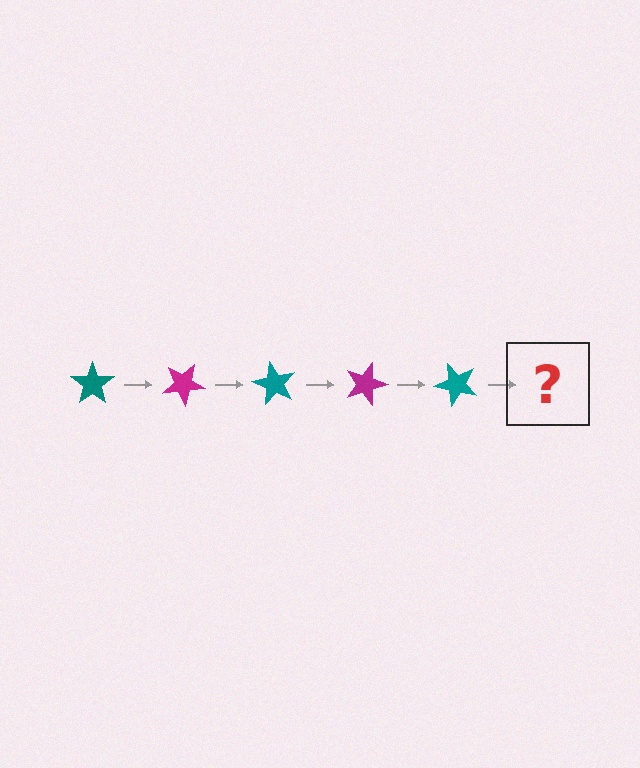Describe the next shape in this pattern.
It should be a magenta star, rotated 150 degrees from the start.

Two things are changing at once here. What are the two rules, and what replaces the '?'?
The two rules are that it rotates 30 degrees each step and the color cycles through teal and magenta. The '?' should be a magenta star, rotated 150 degrees from the start.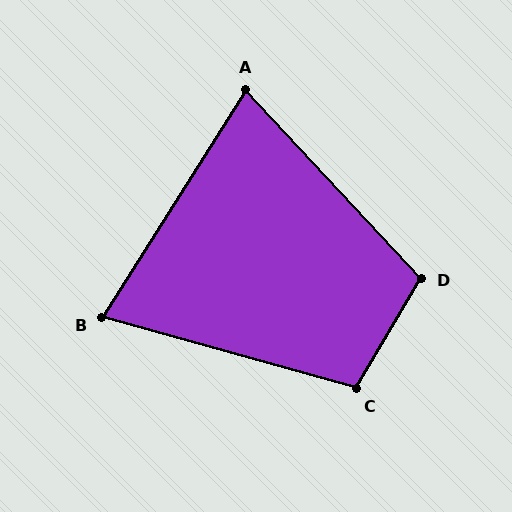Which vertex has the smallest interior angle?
B, at approximately 73 degrees.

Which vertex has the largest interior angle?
D, at approximately 107 degrees.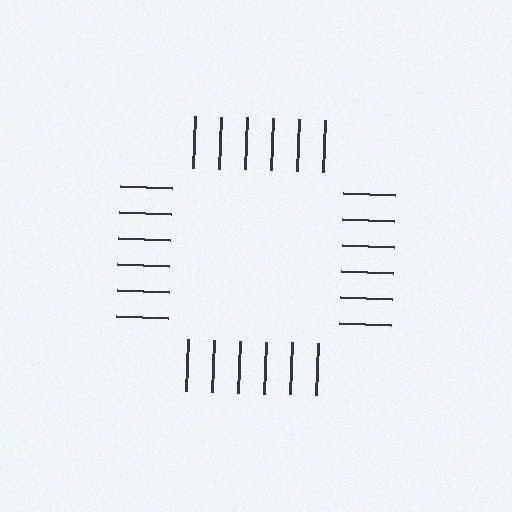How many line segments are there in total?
24 — 6 along each of the 4 edges.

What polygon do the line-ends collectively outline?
An illusory square — the line segments terminate on its edges but no continuous stroke is drawn.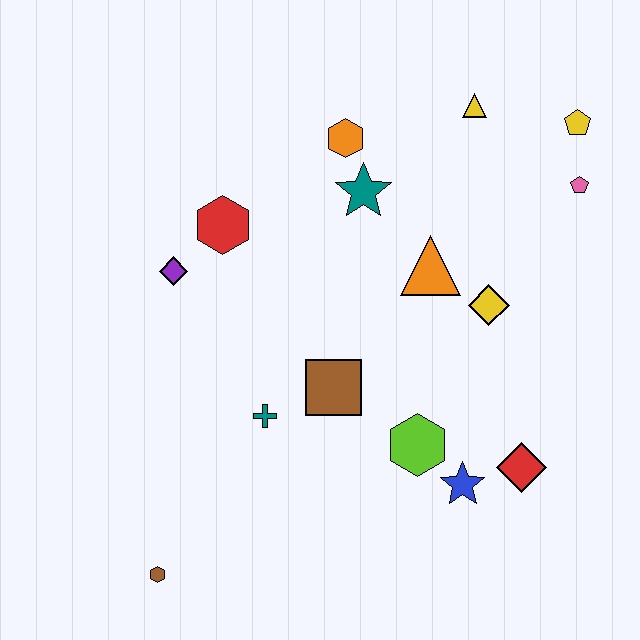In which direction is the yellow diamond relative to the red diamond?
The yellow diamond is above the red diamond.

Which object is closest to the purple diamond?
The red hexagon is closest to the purple diamond.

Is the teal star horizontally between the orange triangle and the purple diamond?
Yes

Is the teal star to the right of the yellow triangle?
No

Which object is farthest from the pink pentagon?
The brown hexagon is farthest from the pink pentagon.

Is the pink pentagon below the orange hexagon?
Yes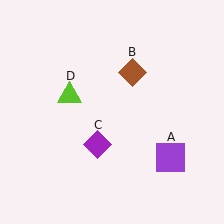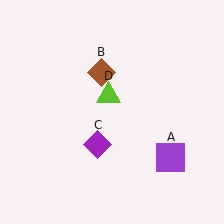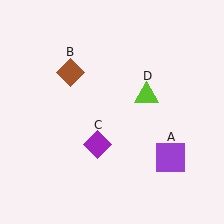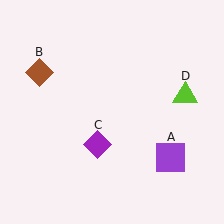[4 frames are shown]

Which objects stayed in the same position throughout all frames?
Purple square (object A) and purple diamond (object C) remained stationary.